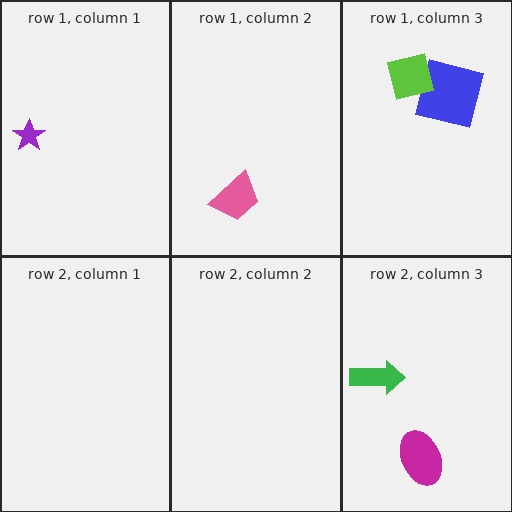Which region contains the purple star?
The row 1, column 1 region.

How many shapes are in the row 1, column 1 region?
1.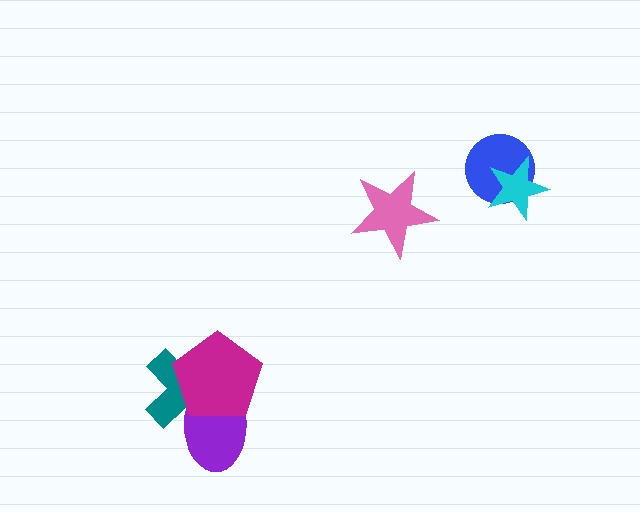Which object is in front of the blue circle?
The cyan star is in front of the blue circle.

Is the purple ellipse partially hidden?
Yes, it is partially covered by another shape.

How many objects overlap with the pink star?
0 objects overlap with the pink star.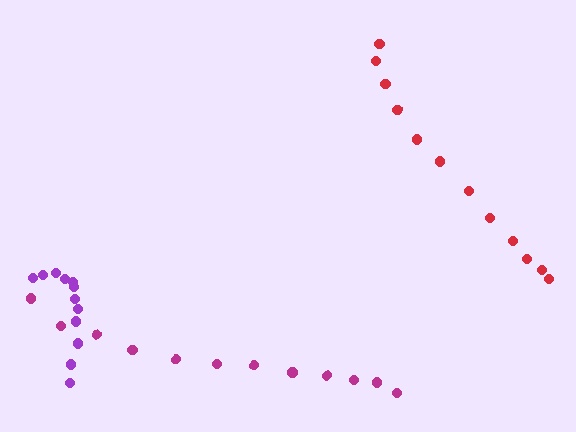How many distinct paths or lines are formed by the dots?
There are 3 distinct paths.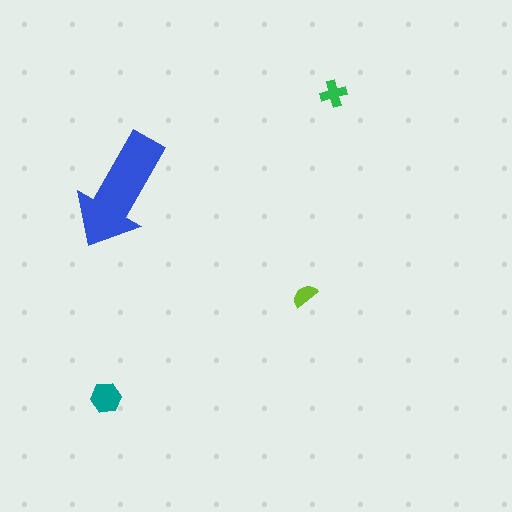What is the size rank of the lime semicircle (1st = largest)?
4th.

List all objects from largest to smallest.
The blue arrow, the teal hexagon, the green cross, the lime semicircle.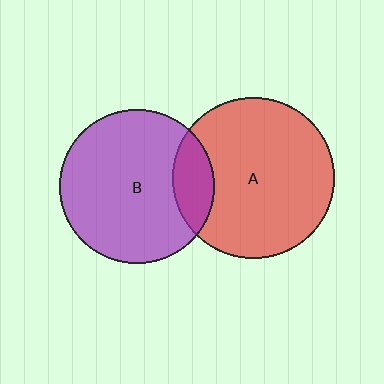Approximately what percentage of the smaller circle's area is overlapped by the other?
Approximately 15%.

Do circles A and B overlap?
Yes.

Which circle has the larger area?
Circle A (red).